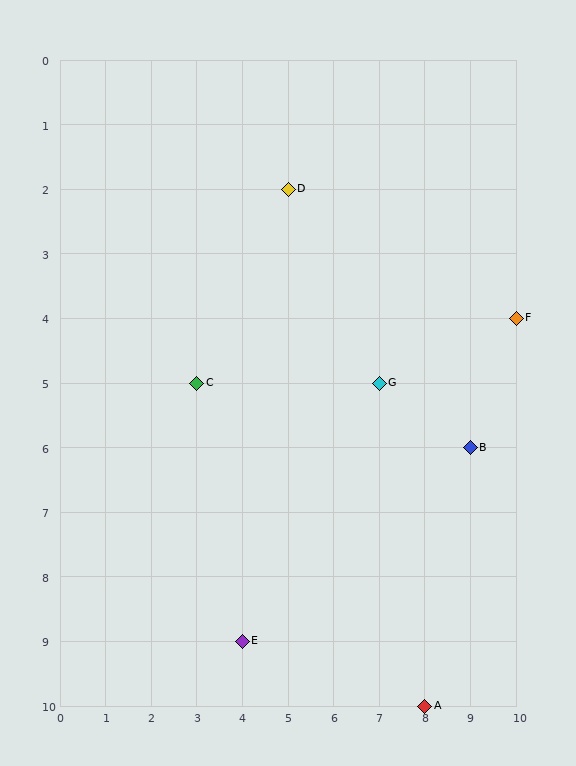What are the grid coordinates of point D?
Point D is at grid coordinates (5, 2).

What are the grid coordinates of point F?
Point F is at grid coordinates (10, 4).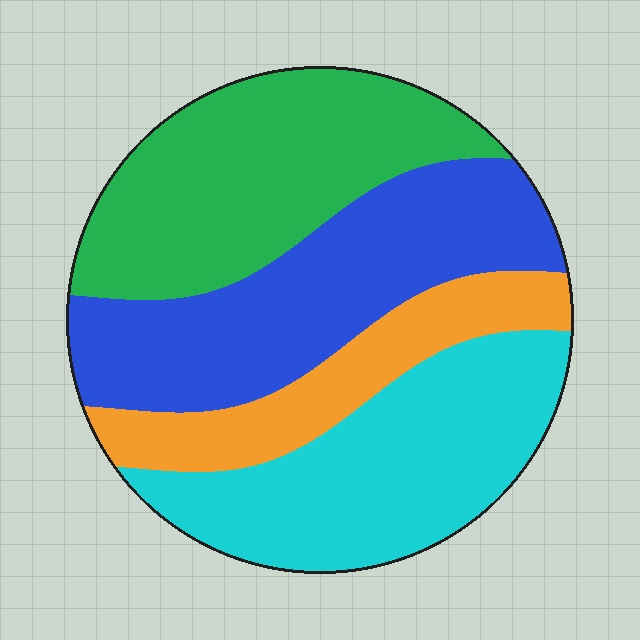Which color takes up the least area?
Orange, at roughly 15%.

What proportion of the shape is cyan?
Cyan covers roughly 30% of the shape.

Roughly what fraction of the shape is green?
Green covers 28% of the shape.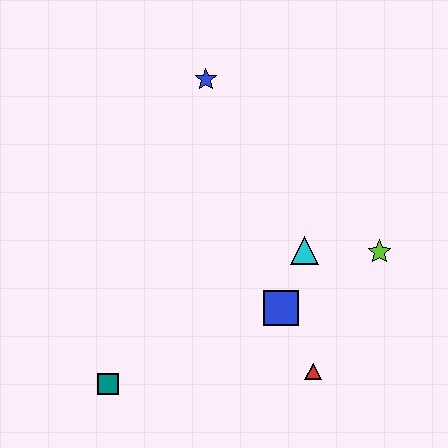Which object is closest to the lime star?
The cyan triangle is closest to the lime star.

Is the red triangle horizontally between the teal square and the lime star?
Yes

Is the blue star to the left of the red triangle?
Yes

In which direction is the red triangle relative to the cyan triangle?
The red triangle is below the cyan triangle.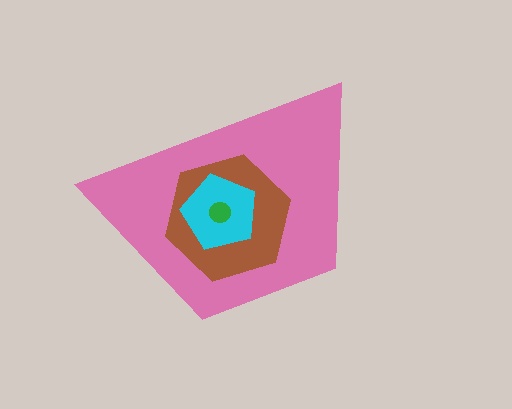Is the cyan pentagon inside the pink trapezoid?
Yes.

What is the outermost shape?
The pink trapezoid.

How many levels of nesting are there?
4.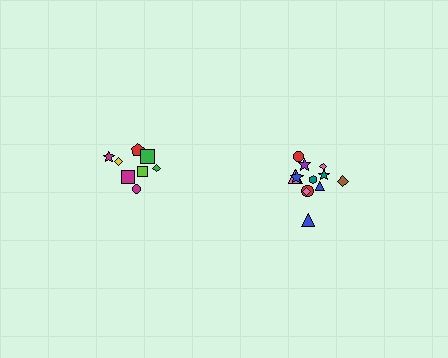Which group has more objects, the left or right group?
The right group.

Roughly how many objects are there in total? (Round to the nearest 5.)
Roughly 20 objects in total.